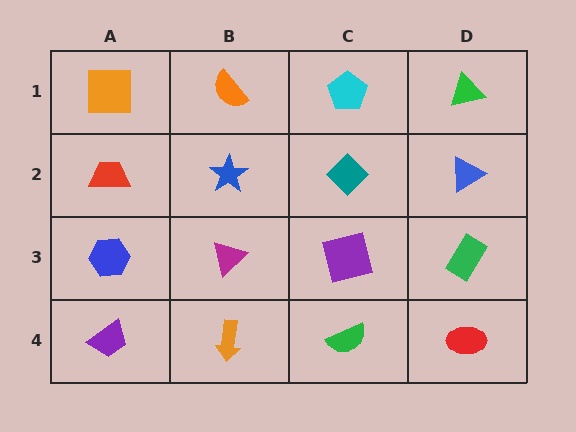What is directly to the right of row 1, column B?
A cyan pentagon.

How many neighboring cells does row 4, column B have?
3.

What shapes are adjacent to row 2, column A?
An orange square (row 1, column A), a blue hexagon (row 3, column A), a blue star (row 2, column B).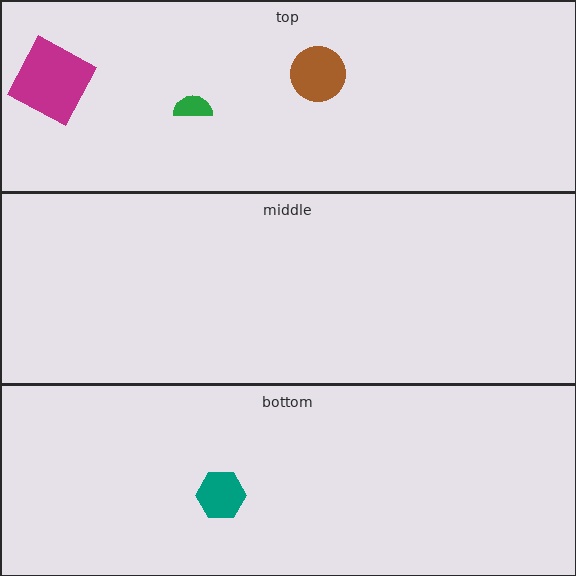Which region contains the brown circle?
The top region.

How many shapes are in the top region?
3.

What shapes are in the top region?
The magenta square, the brown circle, the green semicircle.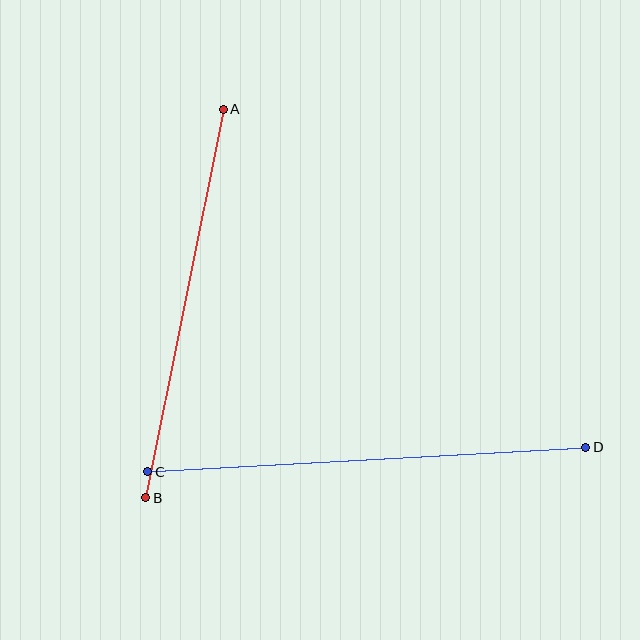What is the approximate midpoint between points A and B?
The midpoint is at approximately (185, 304) pixels.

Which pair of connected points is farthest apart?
Points C and D are farthest apart.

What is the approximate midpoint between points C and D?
The midpoint is at approximately (367, 459) pixels.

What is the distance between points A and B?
The distance is approximately 396 pixels.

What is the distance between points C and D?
The distance is approximately 439 pixels.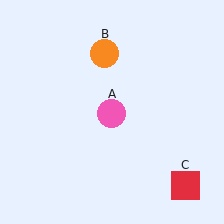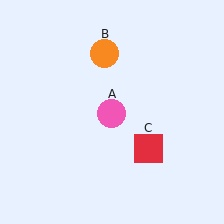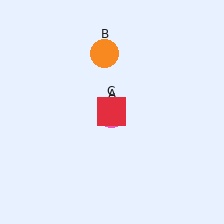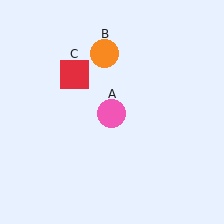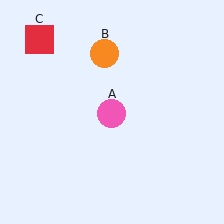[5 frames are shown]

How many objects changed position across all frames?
1 object changed position: red square (object C).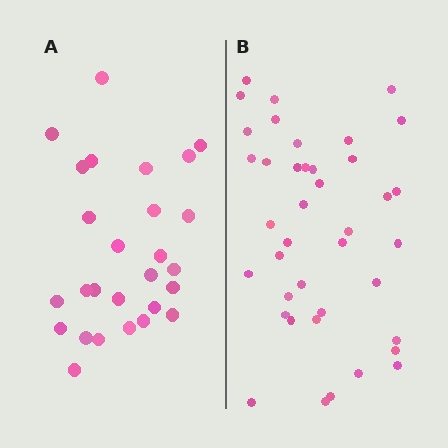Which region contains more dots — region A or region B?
Region B (the right region) has more dots.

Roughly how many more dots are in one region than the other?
Region B has approximately 15 more dots than region A.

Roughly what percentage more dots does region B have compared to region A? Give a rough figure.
About 50% more.